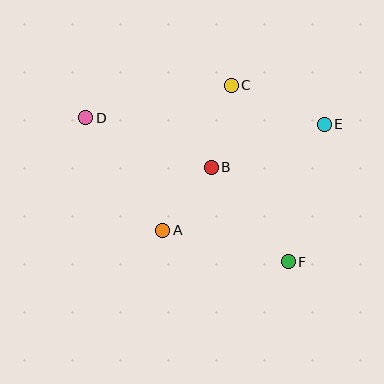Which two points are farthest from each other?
Points D and F are farthest from each other.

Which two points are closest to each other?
Points A and B are closest to each other.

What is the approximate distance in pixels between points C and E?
The distance between C and E is approximately 101 pixels.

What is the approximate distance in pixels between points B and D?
The distance between B and D is approximately 134 pixels.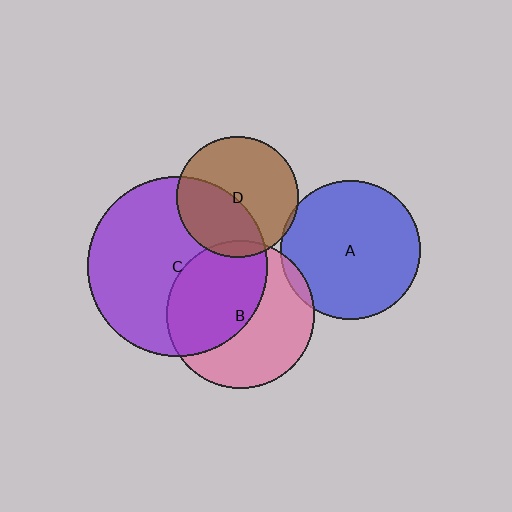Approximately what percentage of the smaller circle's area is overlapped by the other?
Approximately 5%.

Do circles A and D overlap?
Yes.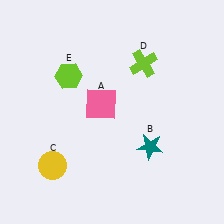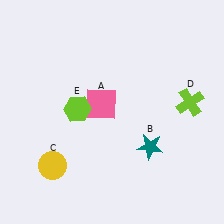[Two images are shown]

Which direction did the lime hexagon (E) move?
The lime hexagon (E) moved down.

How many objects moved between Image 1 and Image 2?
2 objects moved between the two images.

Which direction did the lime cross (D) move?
The lime cross (D) moved right.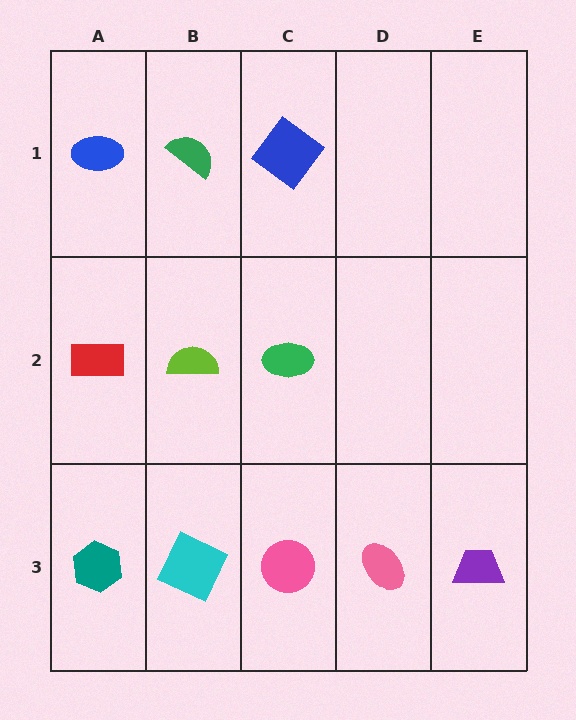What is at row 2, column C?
A green ellipse.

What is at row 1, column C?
A blue diamond.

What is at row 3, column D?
A pink ellipse.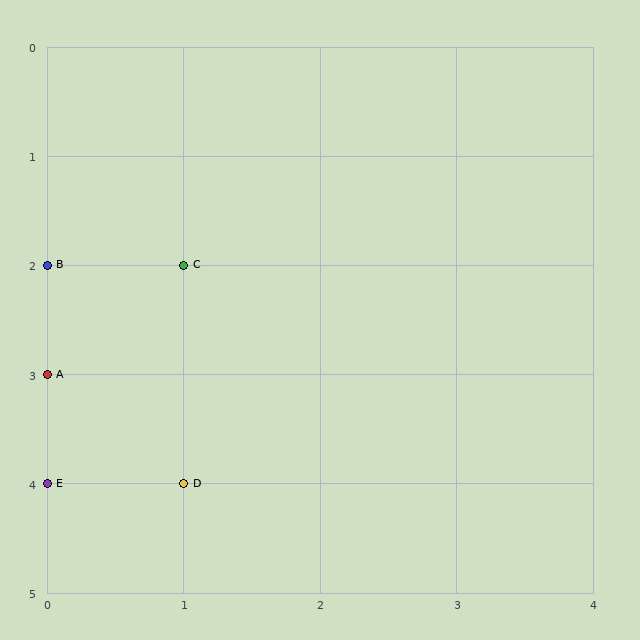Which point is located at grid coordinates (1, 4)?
Point D is at (1, 4).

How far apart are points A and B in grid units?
Points A and B are 1 row apart.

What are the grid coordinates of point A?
Point A is at grid coordinates (0, 3).